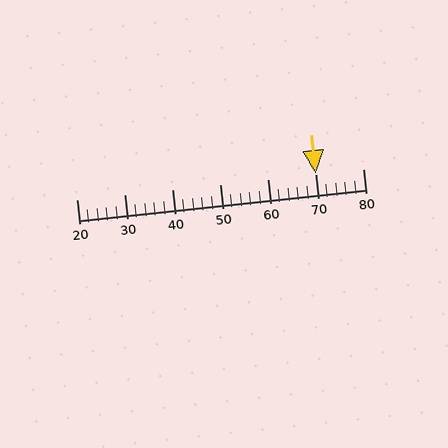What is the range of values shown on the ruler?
The ruler shows values from 20 to 80.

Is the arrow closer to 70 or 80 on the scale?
The arrow is closer to 70.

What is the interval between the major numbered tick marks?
The major tick marks are spaced 10 units apart.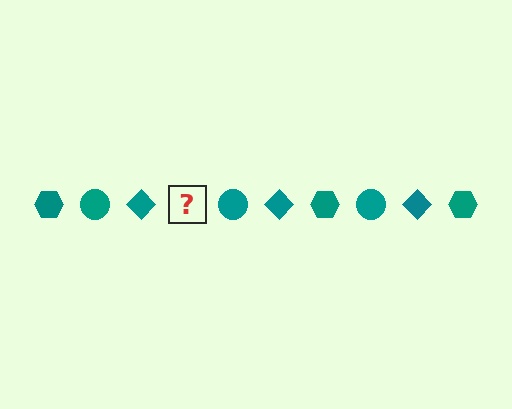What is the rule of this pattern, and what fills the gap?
The rule is that the pattern cycles through hexagon, circle, diamond shapes in teal. The gap should be filled with a teal hexagon.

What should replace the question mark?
The question mark should be replaced with a teal hexagon.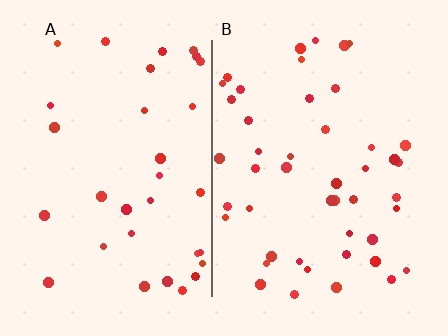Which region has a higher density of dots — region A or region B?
B (the right).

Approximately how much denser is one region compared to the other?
Approximately 1.4× — region B over region A.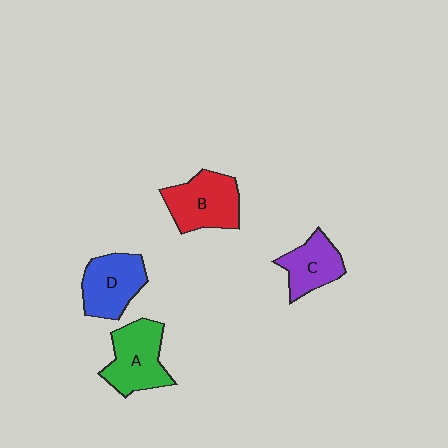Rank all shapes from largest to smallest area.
From largest to smallest: A (green), B (red), D (blue), C (purple).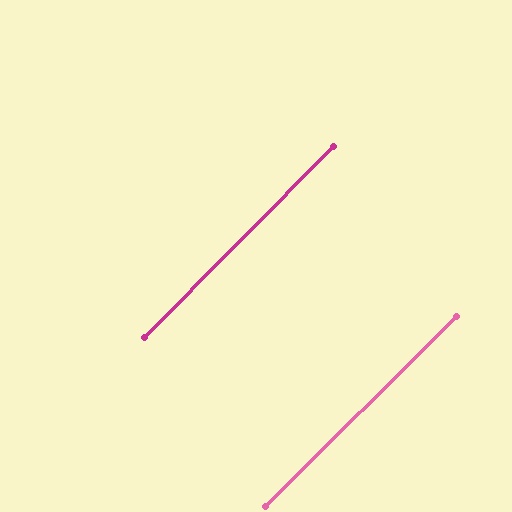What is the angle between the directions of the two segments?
Approximately 0 degrees.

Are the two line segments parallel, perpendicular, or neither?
Parallel — their directions differ by only 0.3°.